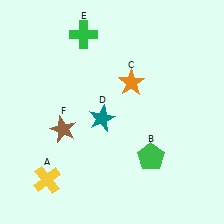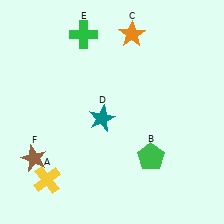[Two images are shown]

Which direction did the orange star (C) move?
The orange star (C) moved up.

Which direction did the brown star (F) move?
The brown star (F) moved down.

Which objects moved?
The objects that moved are: the orange star (C), the brown star (F).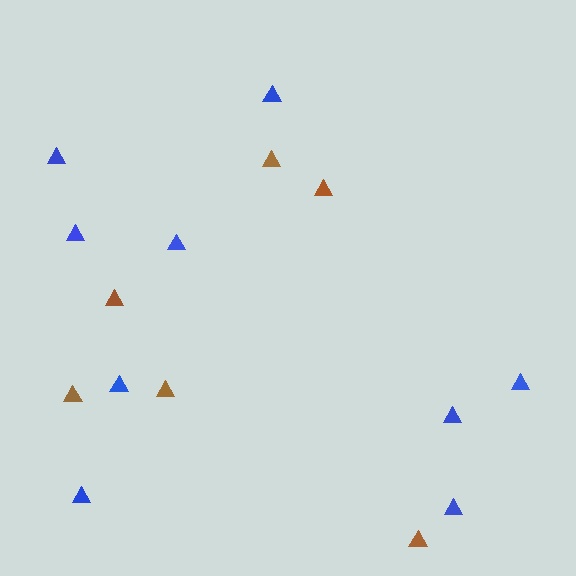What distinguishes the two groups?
There are 2 groups: one group of blue triangles (9) and one group of brown triangles (6).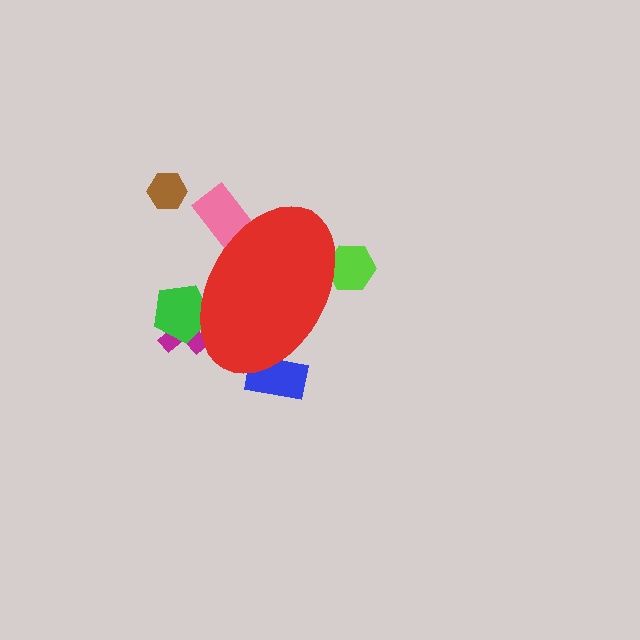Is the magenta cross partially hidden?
Yes, the magenta cross is partially hidden behind the red ellipse.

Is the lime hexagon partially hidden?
Yes, the lime hexagon is partially hidden behind the red ellipse.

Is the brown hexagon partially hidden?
No, the brown hexagon is fully visible.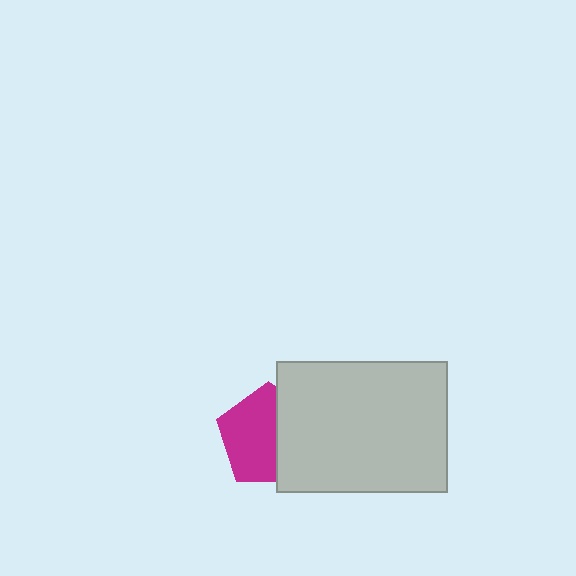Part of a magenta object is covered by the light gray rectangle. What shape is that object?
It is a pentagon.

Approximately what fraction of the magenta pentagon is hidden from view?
Roughly 41% of the magenta pentagon is hidden behind the light gray rectangle.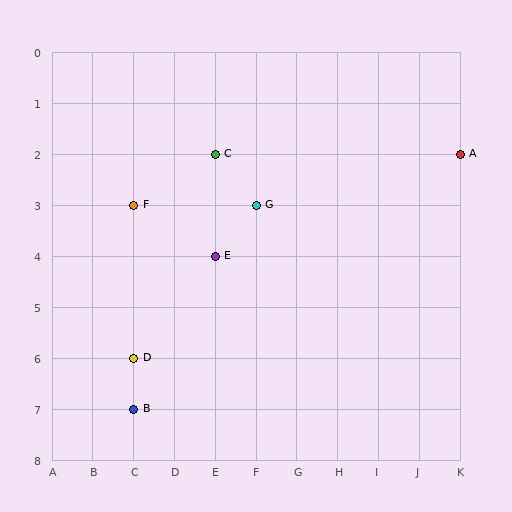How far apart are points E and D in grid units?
Points E and D are 2 columns and 2 rows apart (about 2.8 grid units diagonally).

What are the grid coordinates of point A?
Point A is at grid coordinates (K, 2).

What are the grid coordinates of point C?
Point C is at grid coordinates (E, 2).